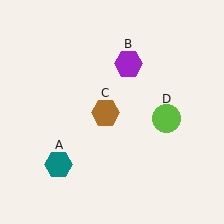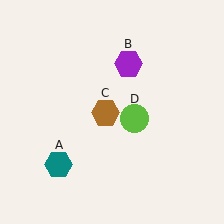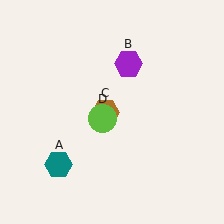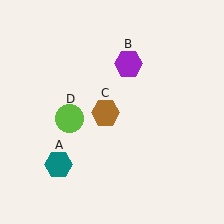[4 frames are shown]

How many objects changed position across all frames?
1 object changed position: lime circle (object D).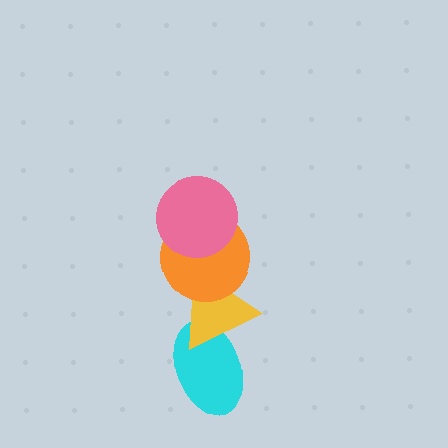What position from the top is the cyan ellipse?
The cyan ellipse is 4th from the top.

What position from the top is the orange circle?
The orange circle is 2nd from the top.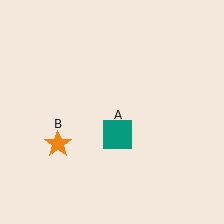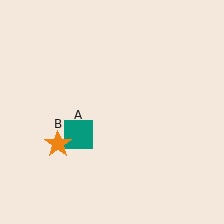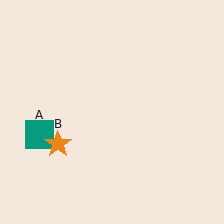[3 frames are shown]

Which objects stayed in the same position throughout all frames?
Orange star (object B) remained stationary.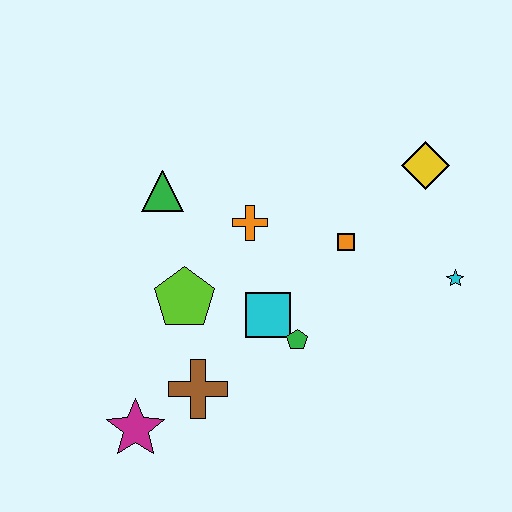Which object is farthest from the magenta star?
The yellow diamond is farthest from the magenta star.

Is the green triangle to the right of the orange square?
No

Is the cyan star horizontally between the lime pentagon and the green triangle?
No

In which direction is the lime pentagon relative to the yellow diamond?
The lime pentagon is to the left of the yellow diamond.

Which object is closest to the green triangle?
The orange cross is closest to the green triangle.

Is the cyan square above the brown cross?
Yes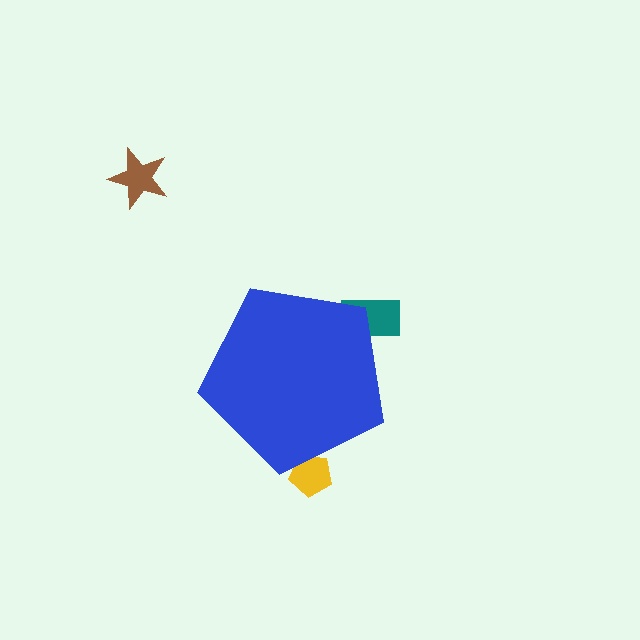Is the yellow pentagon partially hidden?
Yes, the yellow pentagon is partially hidden behind the blue pentagon.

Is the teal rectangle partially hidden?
Yes, the teal rectangle is partially hidden behind the blue pentagon.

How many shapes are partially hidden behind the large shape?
2 shapes are partially hidden.